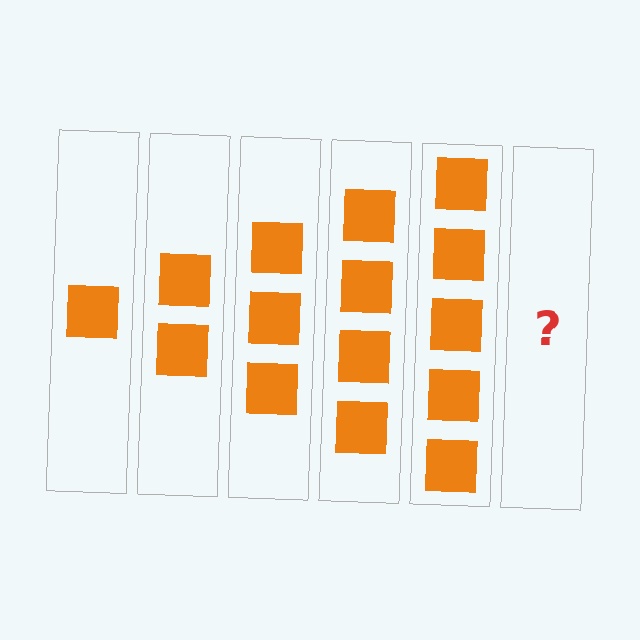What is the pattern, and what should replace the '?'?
The pattern is that each step adds one more square. The '?' should be 6 squares.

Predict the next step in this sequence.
The next step is 6 squares.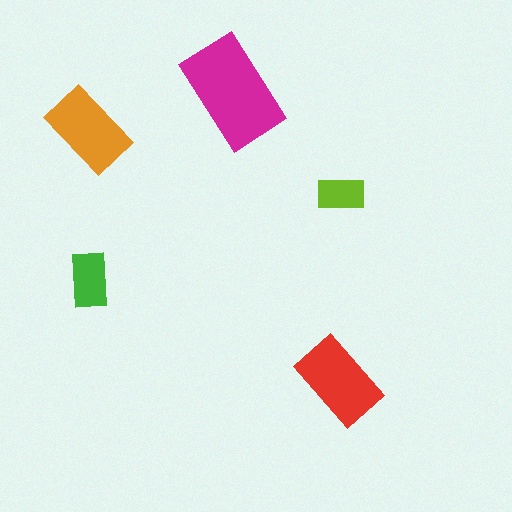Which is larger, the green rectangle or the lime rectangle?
The green one.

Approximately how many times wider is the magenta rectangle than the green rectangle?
About 2 times wider.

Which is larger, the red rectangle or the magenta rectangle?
The magenta one.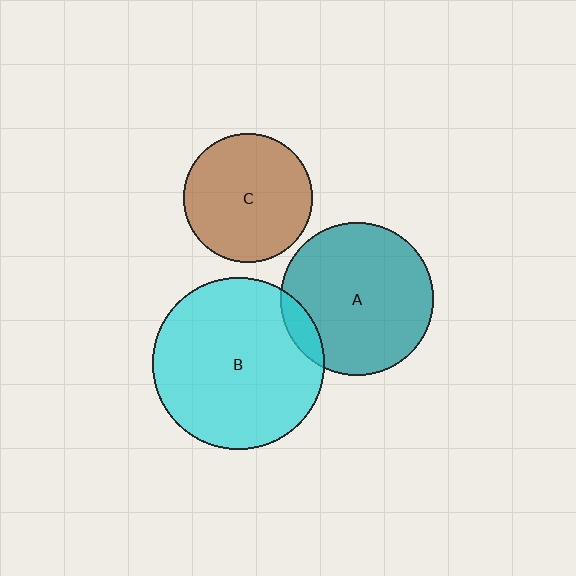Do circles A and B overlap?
Yes.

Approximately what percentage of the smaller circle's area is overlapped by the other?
Approximately 10%.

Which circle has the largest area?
Circle B (cyan).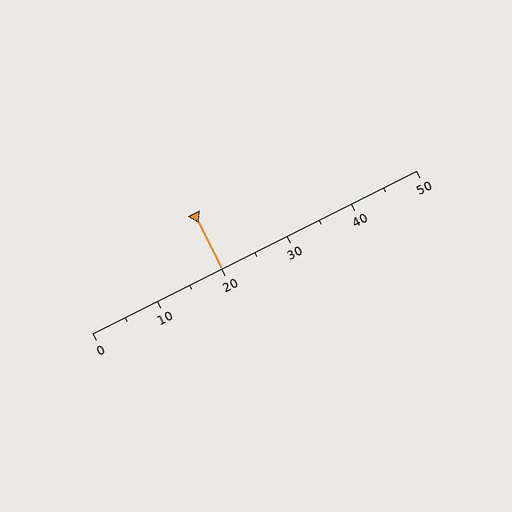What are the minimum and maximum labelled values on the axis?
The axis runs from 0 to 50.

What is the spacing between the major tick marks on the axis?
The major ticks are spaced 10 apart.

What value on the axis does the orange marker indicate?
The marker indicates approximately 20.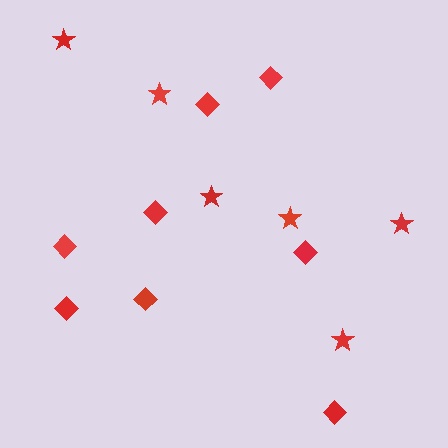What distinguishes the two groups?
There are 2 groups: one group of diamonds (8) and one group of stars (6).